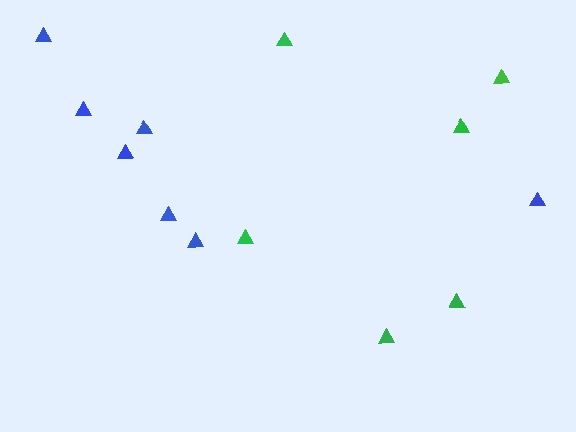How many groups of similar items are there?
There are 2 groups: one group of green triangles (6) and one group of blue triangles (7).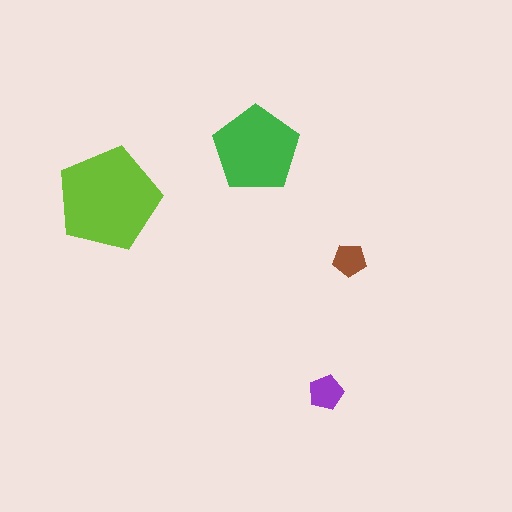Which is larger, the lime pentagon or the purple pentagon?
The lime one.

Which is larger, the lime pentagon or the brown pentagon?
The lime one.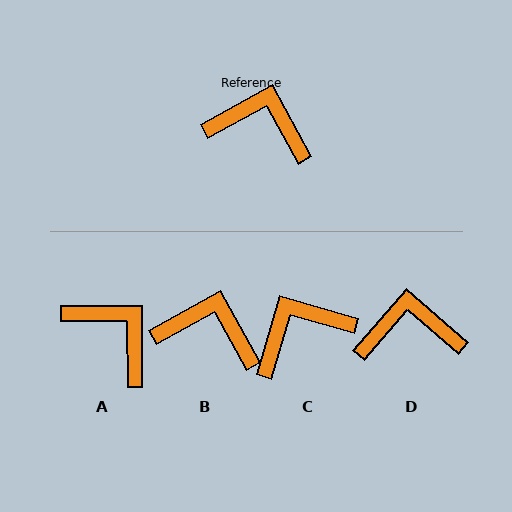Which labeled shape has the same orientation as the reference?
B.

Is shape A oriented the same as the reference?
No, it is off by about 29 degrees.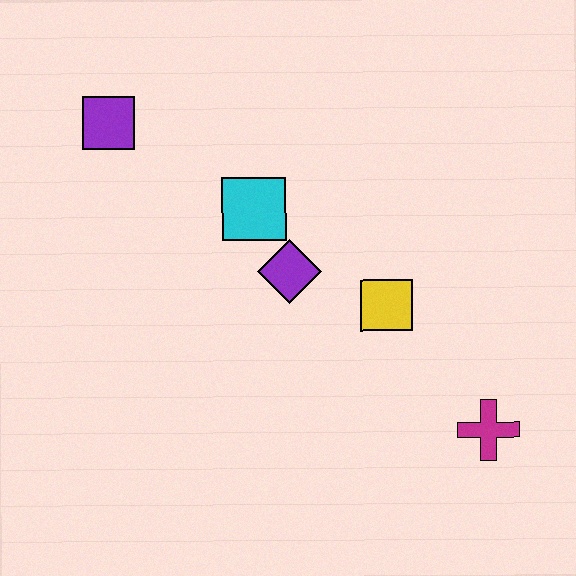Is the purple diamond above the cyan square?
No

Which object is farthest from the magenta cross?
The purple square is farthest from the magenta cross.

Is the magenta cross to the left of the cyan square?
No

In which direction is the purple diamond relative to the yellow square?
The purple diamond is to the left of the yellow square.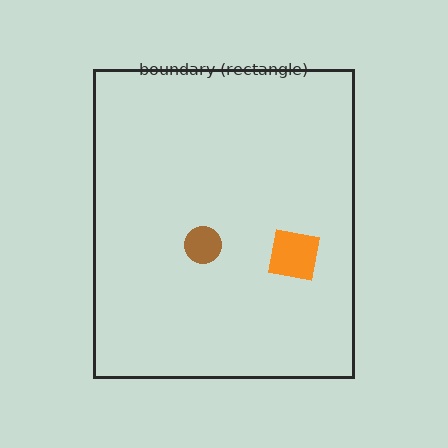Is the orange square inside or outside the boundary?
Inside.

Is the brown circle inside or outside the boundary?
Inside.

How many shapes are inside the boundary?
2 inside, 0 outside.